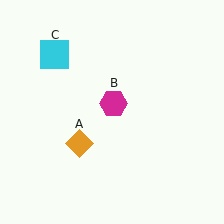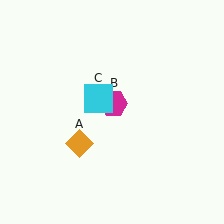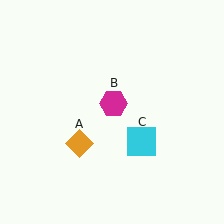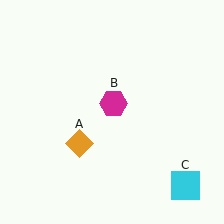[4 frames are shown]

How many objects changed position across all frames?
1 object changed position: cyan square (object C).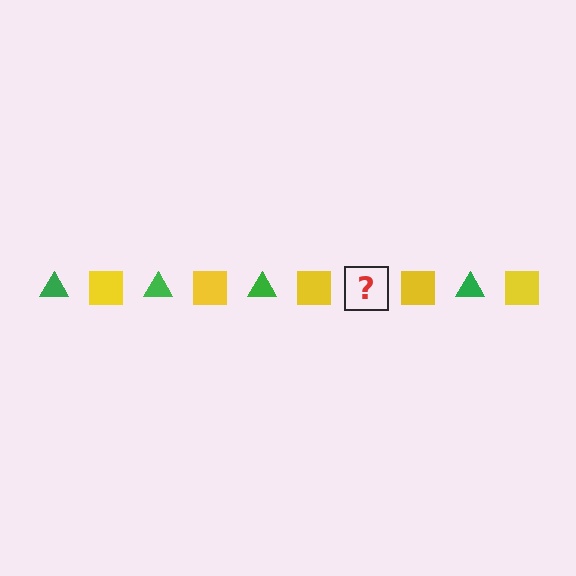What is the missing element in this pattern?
The missing element is a green triangle.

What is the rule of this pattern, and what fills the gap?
The rule is that the pattern alternates between green triangle and yellow square. The gap should be filled with a green triangle.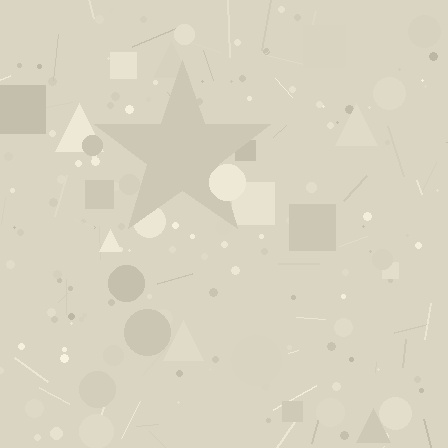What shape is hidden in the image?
A star is hidden in the image.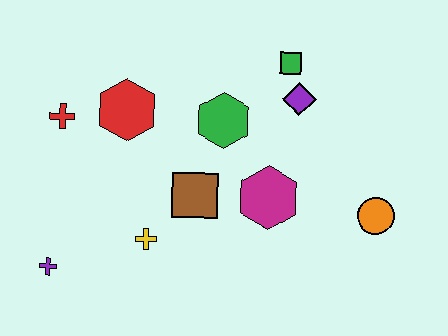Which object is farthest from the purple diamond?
The purple cross is farthest from the purple diamond.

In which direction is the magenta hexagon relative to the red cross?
The magenta hexagon is to the right of the red cross.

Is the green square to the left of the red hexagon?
No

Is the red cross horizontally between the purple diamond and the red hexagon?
No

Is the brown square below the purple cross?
No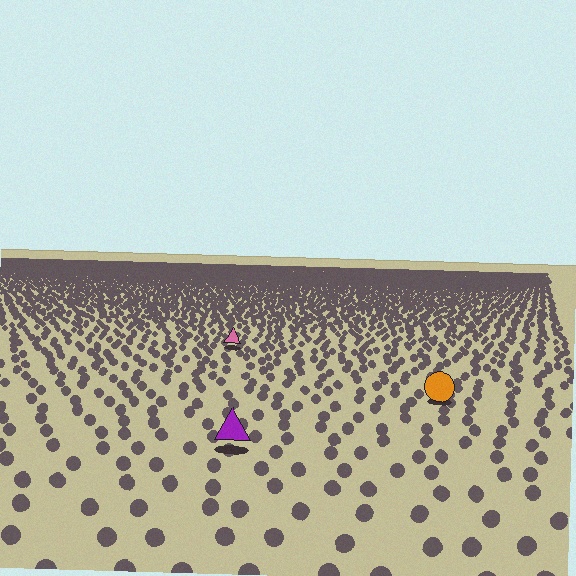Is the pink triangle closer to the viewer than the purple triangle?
No. The purple triangle is closer — you can tell from the texture gradient: the ground texture is coarser near it.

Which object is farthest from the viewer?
The pink triangle is farthest from the viewer. It appears smaller and the ground texture around it is denser.